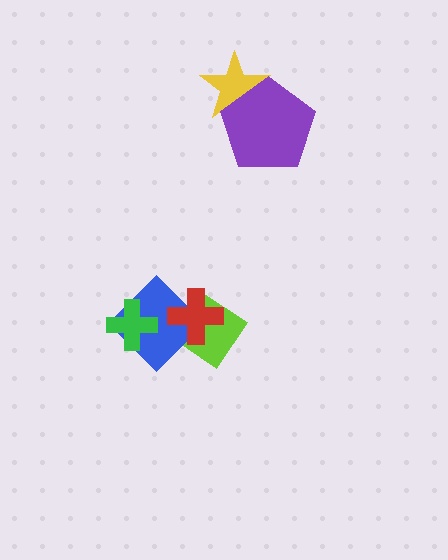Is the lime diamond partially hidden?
Yes, it is partially covered by another shape.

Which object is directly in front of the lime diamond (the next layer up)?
The blue diamond is directly in front of the lime diamond.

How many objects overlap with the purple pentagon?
1 object overlaps with the purple pentagon.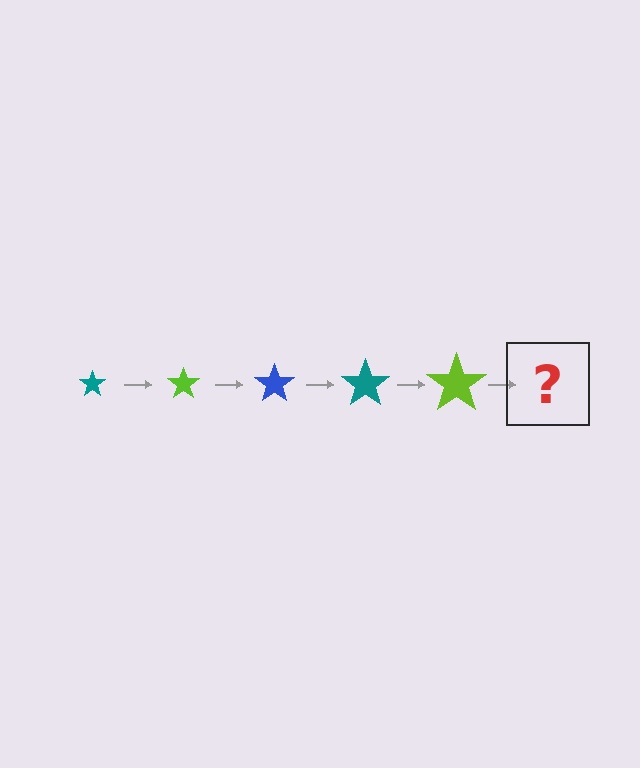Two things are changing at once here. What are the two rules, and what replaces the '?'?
The two rules are that the star grows larger each step and the color cycles through teal, lime, and blue. The '?' should be a blue star, larger than the previous one.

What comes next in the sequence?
The next element should be a blue star, larger than the previous one.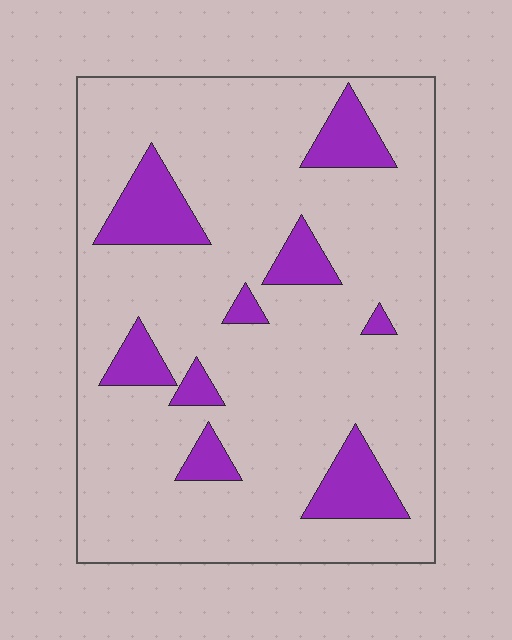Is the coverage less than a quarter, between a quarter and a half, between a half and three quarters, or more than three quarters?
Less than a quarter.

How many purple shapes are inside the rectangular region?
9.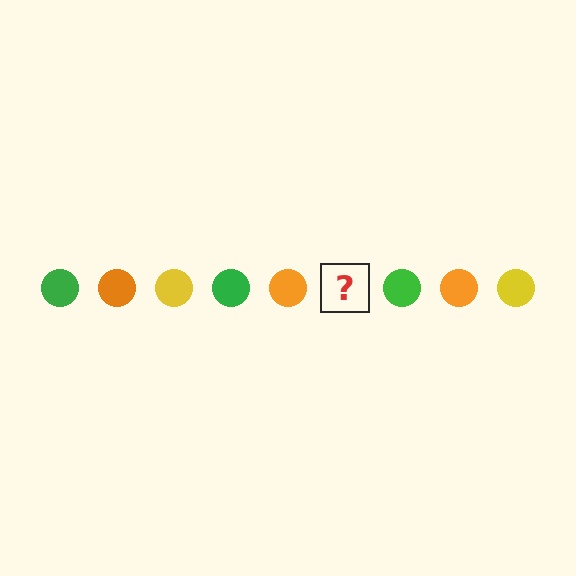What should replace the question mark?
The question mark should be replaced with a yellow circle.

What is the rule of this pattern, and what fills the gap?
The rule is that the pattern cycles through green, orange, yellow circles. The gap should be filled with a yellow circle.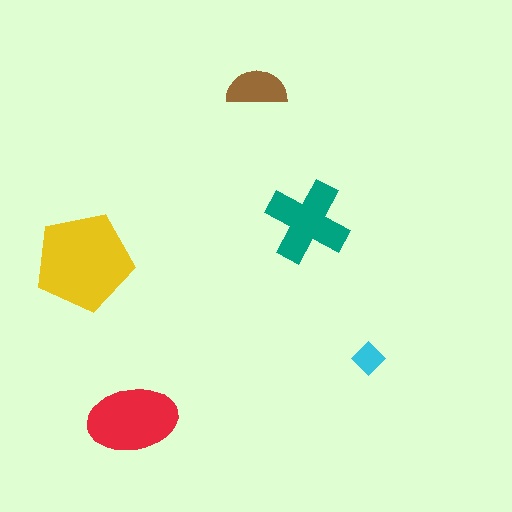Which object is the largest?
The yellow pentagon.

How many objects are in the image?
There are 5 objects in the image.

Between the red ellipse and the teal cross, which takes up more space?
The red ellipse.